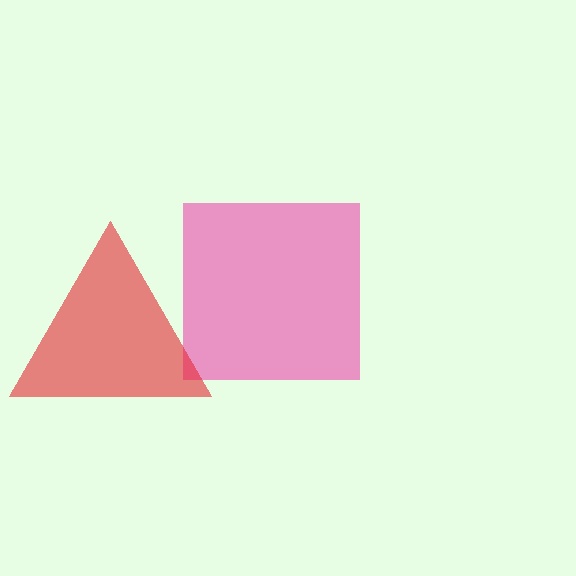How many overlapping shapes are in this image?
There are 2 overlapping shapes in the image.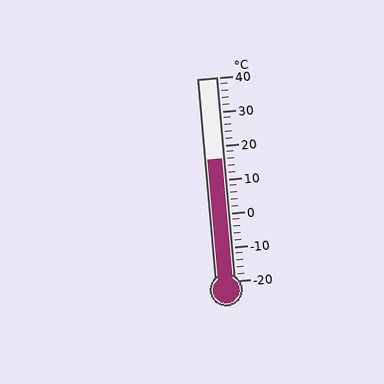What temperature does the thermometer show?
The thermometer shows approximately 16°C.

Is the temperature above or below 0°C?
The temperature is above 0°C.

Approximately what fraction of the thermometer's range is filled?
The thermometer is filled to approximately 60% of its range.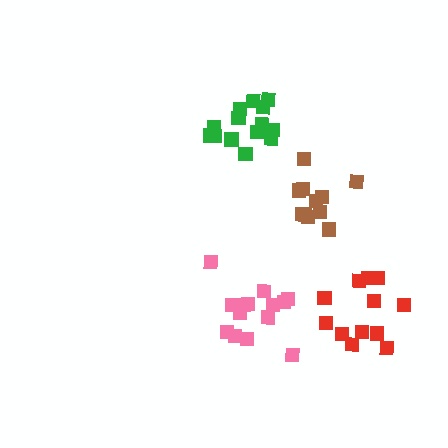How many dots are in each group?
Group 1: 14 dots, Group 2: 12 dots, Group 3: 11 dots, Group 4: 14 dots (51 total).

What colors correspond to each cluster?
The clusters are colored: pink, red, brown, green.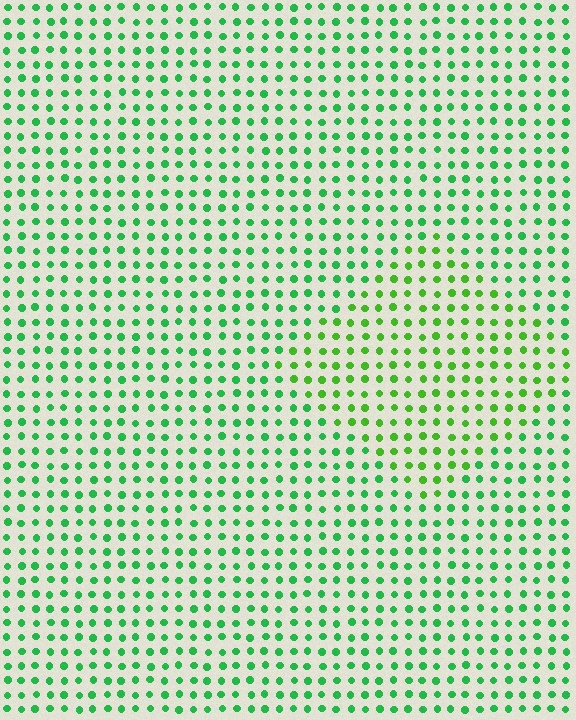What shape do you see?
I see a diamond.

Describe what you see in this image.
The image is filled with small green elements in a uniform arrangement. A diamond-shaped region is visible where the elements are tinted to a slightly different hue, forming a subtle color boundary.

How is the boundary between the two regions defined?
The boundary is defined purely by a slight shift in hue (about 27 degrees). Spacing, size, and orientation are identical on both sides.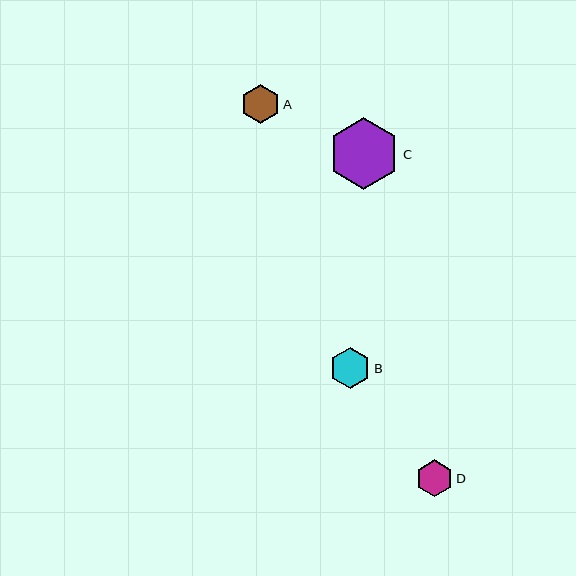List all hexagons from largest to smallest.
From largest to smallest: C, B, A, D.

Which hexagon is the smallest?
Hexagon D is the smallest with a size of approximately 37 pixels.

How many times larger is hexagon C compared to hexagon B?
Hexagon C is approximately 1.7 times the size of hexagon B.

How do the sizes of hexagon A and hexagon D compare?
Hexagon A and hexagon D are approximately the same size.